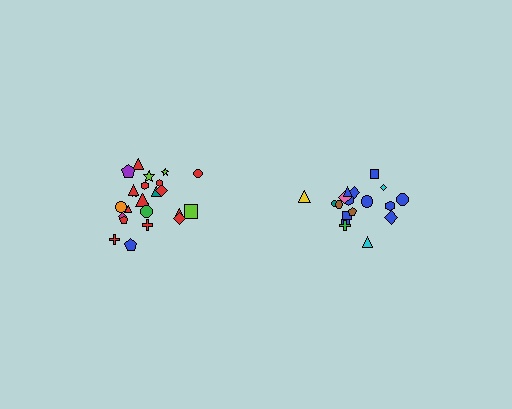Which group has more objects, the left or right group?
The left group.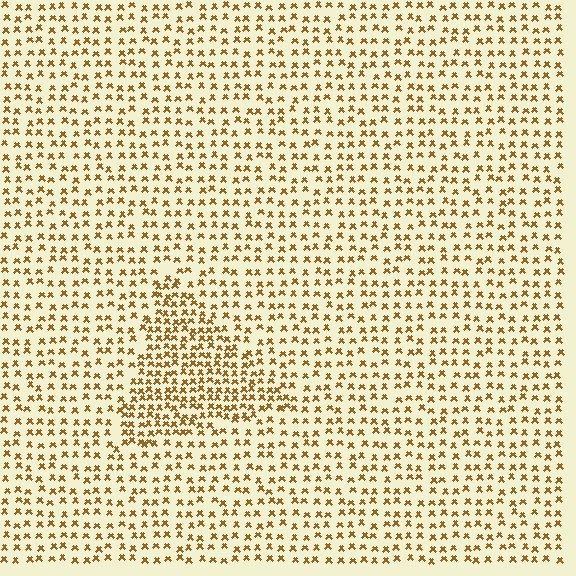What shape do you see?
I see a triangle.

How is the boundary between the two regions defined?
The boundary is defined by a change in element density (approximately 1.8x ratio). All elements are the same color, size, and shape.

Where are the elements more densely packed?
The elements are more densely packed inside the triangle boundary.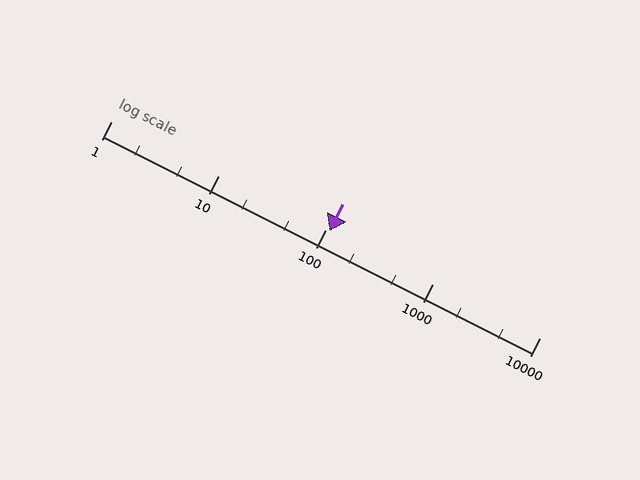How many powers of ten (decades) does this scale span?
The scale spans 4 decades, from 1 to 10000.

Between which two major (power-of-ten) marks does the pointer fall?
The pointer is between 100 and 1000.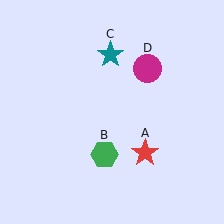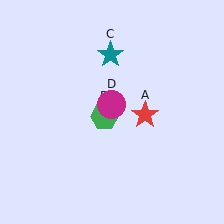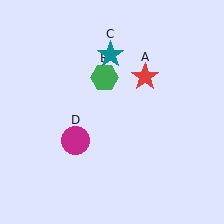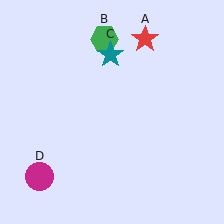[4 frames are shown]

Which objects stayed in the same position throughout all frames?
Teal star (object C) remained stationary.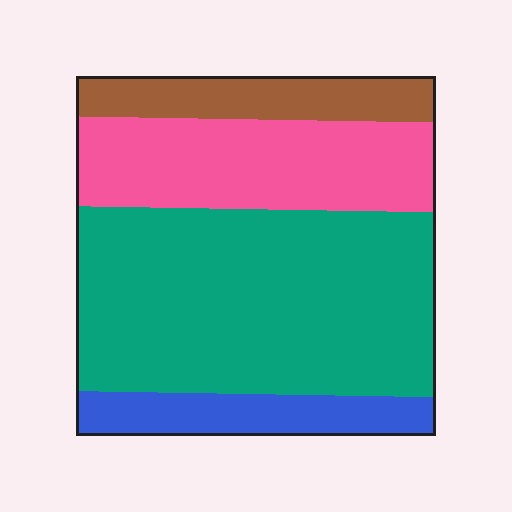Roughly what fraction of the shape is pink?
Pink takes up about one quarter (1/4) of the shape.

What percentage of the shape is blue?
Blue takes up less than a sixth of the shape.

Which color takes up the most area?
Teal, at roughly 50%.